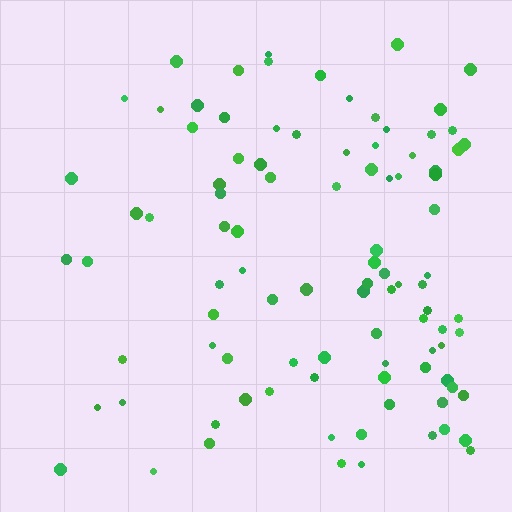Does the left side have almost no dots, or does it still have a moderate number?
Still a moderate number, just noticeably fewer than the right.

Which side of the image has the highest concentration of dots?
The right.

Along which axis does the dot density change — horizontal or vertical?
Horizontal.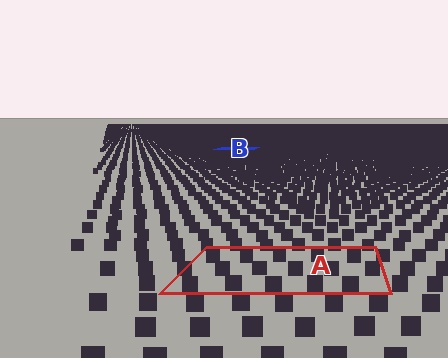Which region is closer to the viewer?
Region A is closer. The texture elements there are larger and more spread out.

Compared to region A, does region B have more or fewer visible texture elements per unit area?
Region B has more texture elements per unit area — they are packed more densely because it is farther away.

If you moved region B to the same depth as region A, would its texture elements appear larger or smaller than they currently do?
They would appear larger. At a closer depth, the same texture elements are projected at a bigger on-screen size.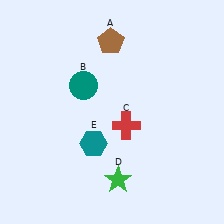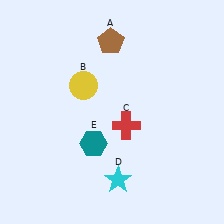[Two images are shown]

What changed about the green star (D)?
In Image 1, D is green. In Image 2, it changed to cyan.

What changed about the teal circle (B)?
In Image 1, B is teal. In Image 2, it changed to yellow.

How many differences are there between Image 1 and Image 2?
There are 2 differences between the two images.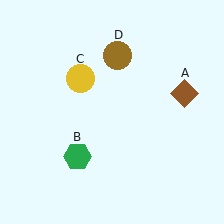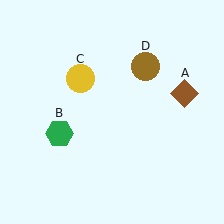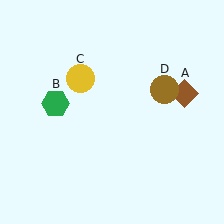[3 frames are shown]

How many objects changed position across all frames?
2 objects changed position: green hexagon (object B), brown circle (object D).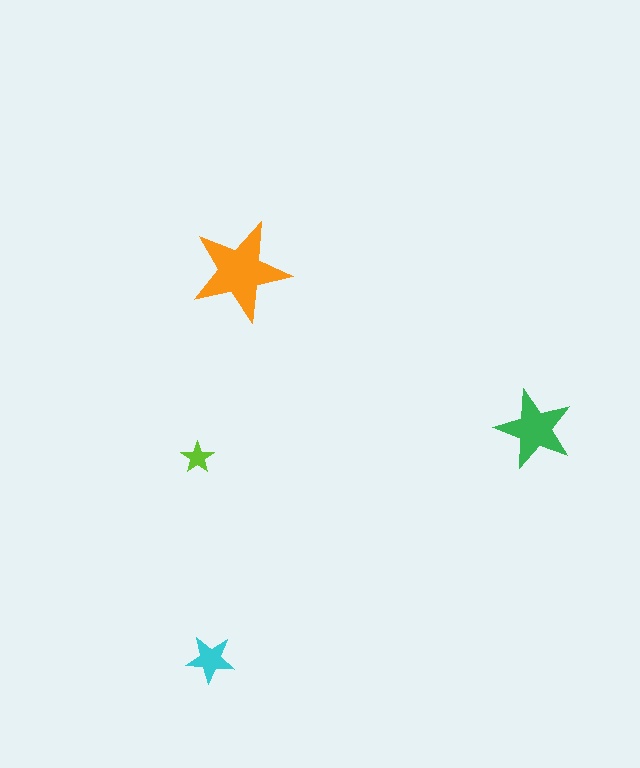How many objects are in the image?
There are 4 objects in the image.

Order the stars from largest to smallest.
the orange one, the green one, the cyan one, the lime one.